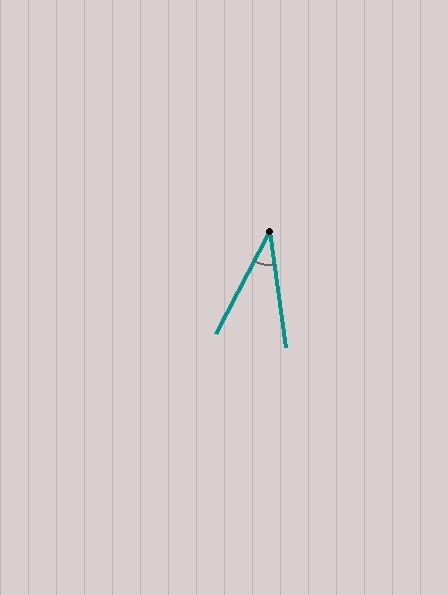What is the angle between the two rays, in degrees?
Approximately 35 degrees.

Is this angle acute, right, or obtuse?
It is acute.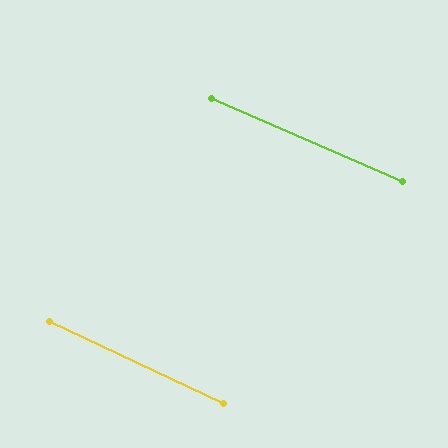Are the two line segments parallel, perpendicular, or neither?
Parallel — their directions differ by only 1.6°.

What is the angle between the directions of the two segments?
Approximately 2 degrees.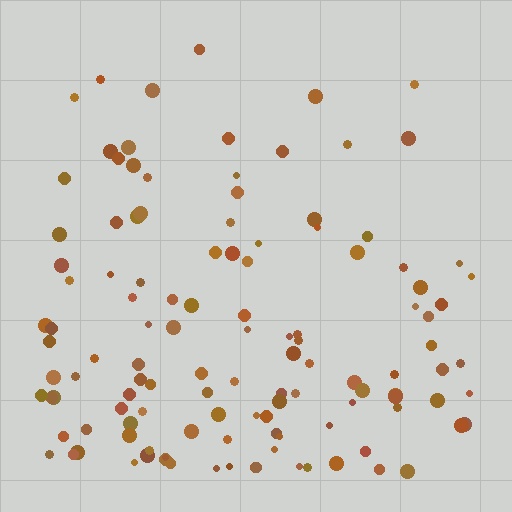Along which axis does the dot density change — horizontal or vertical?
Vertical.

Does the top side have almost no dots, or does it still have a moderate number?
Still a moderate number, just noticeably fewer than the bottom.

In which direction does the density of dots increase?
From top to bottom, with the bottom side densest.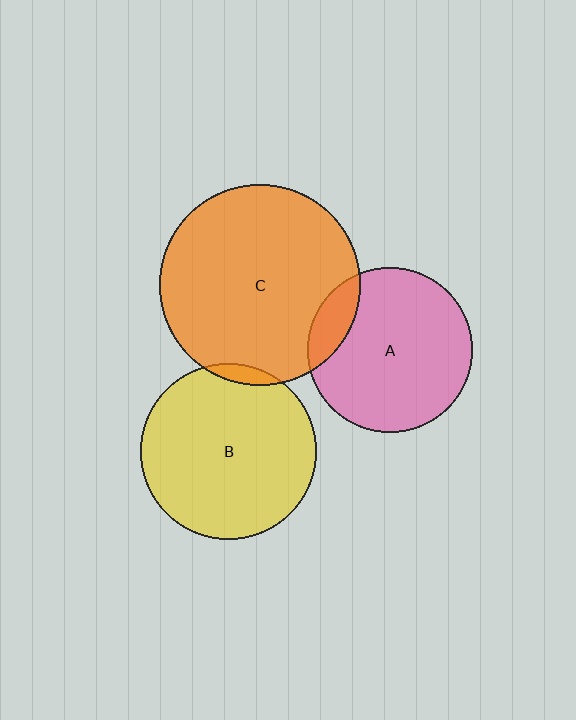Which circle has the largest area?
Circle C (orange).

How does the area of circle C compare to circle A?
Approximately 1.5 times.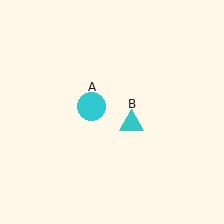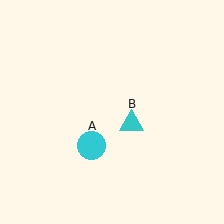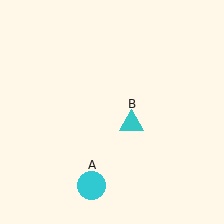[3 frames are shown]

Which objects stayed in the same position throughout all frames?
Cyan triangle (object B) remained stationary.